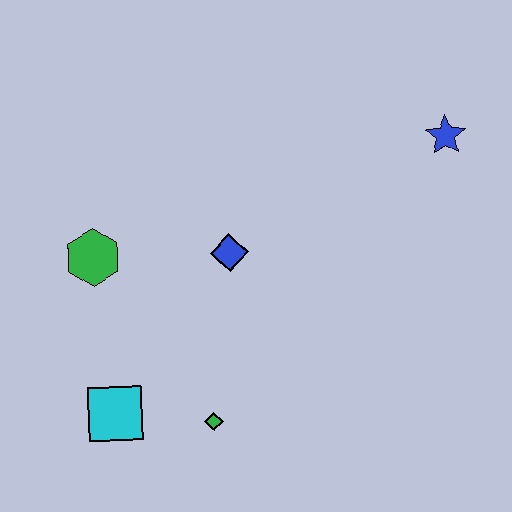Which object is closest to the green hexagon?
The blue diamond is closest to the green hexagon.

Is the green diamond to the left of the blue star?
Yes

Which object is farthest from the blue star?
The cyan square is farthest from the blue star.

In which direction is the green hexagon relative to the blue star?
The green hexagon is to the left of the blue star.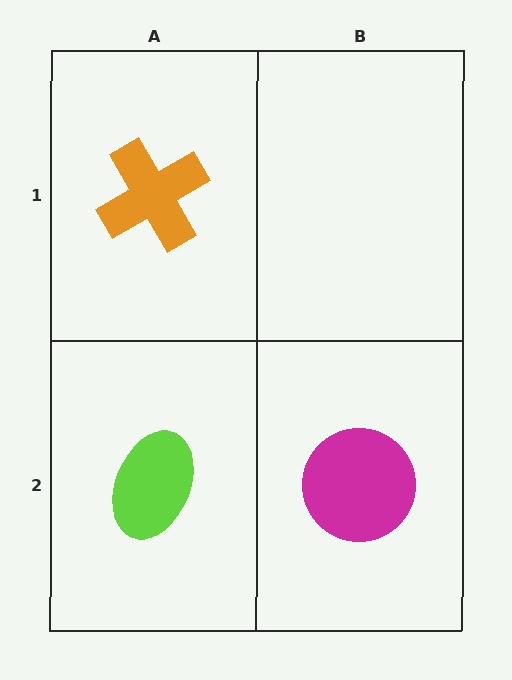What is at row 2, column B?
A magenta circle.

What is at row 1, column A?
An orange cross.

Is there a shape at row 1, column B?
No, that cell is empty.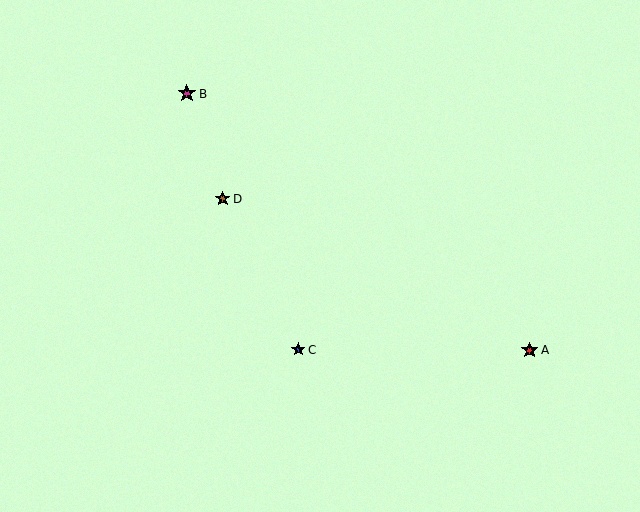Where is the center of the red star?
The center of the red star is at (530, 350).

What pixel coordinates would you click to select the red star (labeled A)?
Click at (530, 350) to select the red star A.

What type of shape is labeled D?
Shape D is a brown star.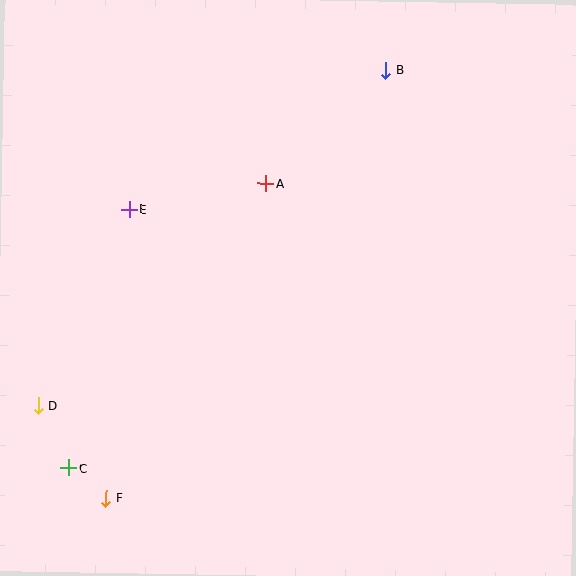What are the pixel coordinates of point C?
Point C is at (68, 468).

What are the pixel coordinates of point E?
Point E is at (129, 210).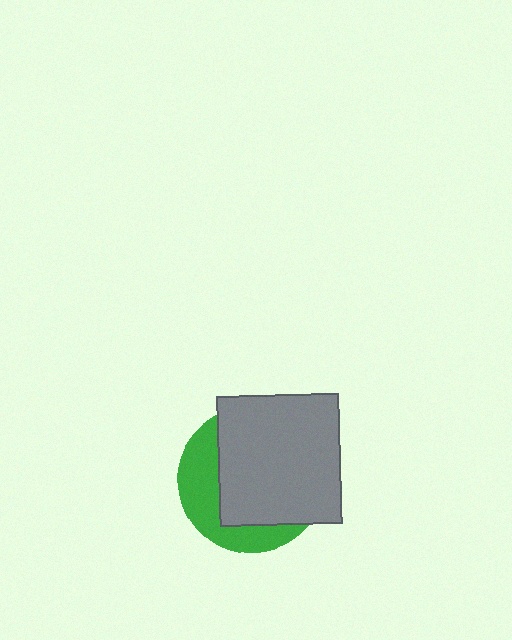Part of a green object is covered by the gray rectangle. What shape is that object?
It is a circle.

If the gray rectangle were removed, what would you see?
You would see the complete green circle.